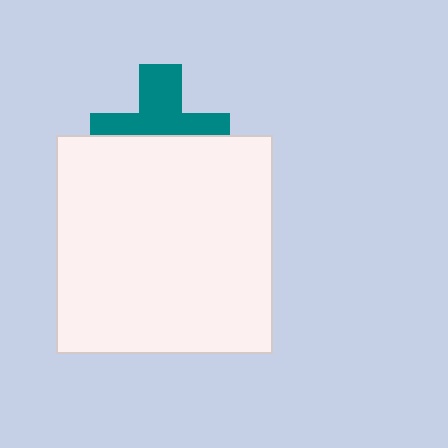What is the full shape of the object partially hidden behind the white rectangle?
The partially hidden object is a teal cross.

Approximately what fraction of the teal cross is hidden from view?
Roughly 48% of the teal cross is hidden behind the white rectangle.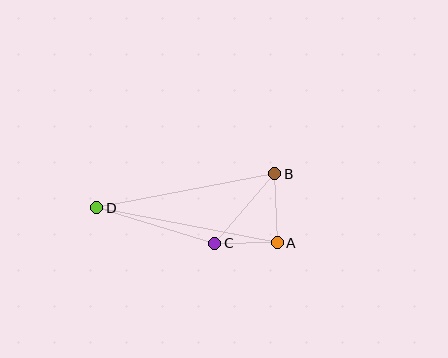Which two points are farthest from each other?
Points A and D are farthest from each other.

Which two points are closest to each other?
Points A and C are closest to each other.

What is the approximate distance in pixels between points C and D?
The distance between C and D is approximately 123 pixels.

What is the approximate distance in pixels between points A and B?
The distance between A and B is approximately 69 pixels.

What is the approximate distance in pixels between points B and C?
The distance between B and C is approximately 92 pixels.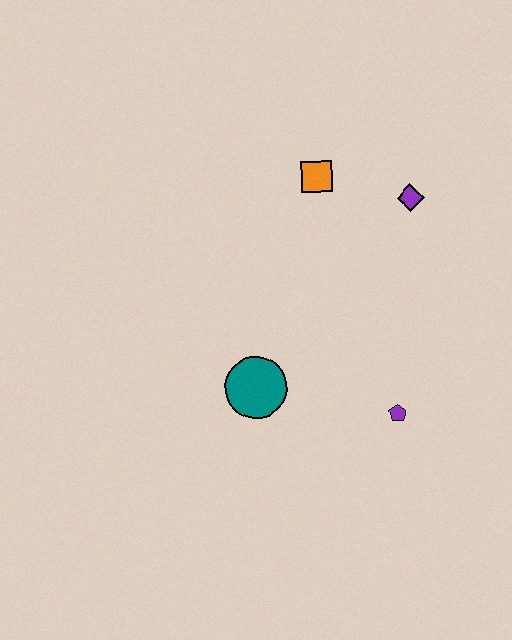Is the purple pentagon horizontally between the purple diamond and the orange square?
Yes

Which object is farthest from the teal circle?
The purple diamond is farthest from the teal circle.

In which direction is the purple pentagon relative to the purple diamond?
The purple pentagon is below the purple diamond.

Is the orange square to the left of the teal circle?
No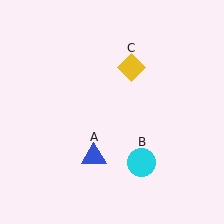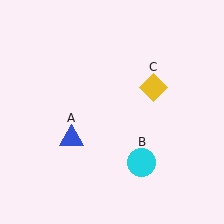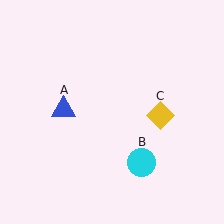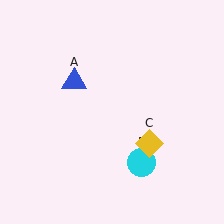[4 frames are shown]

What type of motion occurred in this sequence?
The blue triangle (object A), yellow diamond (object C) rotated clockwise around the center of the scene.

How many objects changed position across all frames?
2 objects changed position: blue triangle (object A), yellow diamond (object C).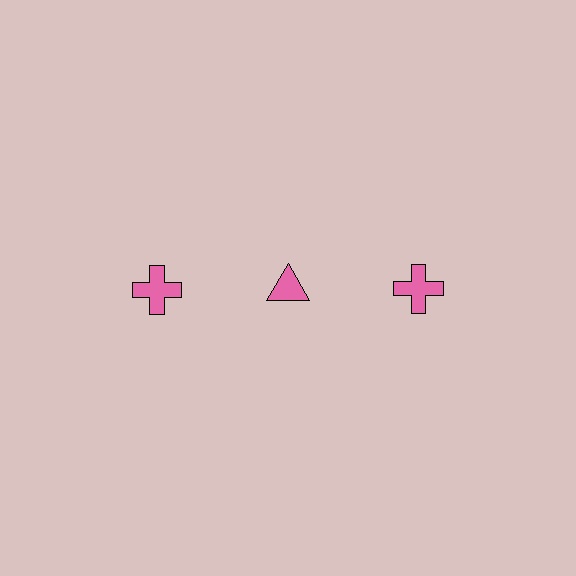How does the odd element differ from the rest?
It has a different shape: triangle instead of cross.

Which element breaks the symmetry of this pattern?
The pink triangle in the top row, second from left column breaks the symmetry. All other shapes are pink crosses.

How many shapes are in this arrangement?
There are 3 shapes arranged in a grid pattern.